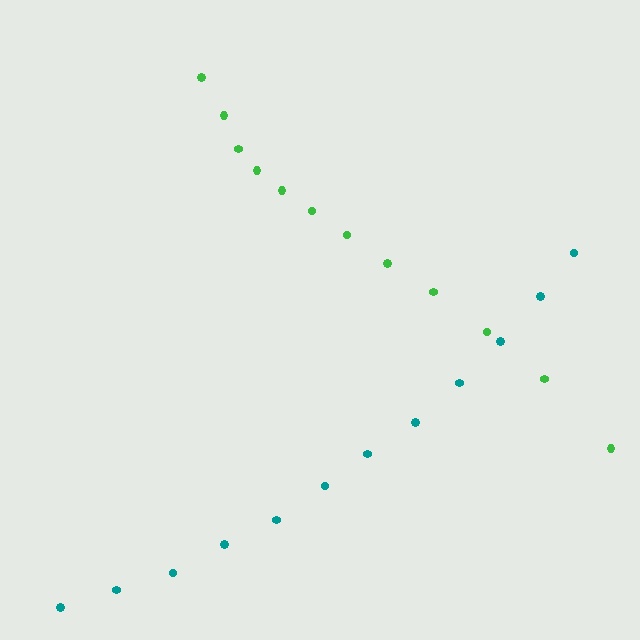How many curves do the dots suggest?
There are 2 distinct paths.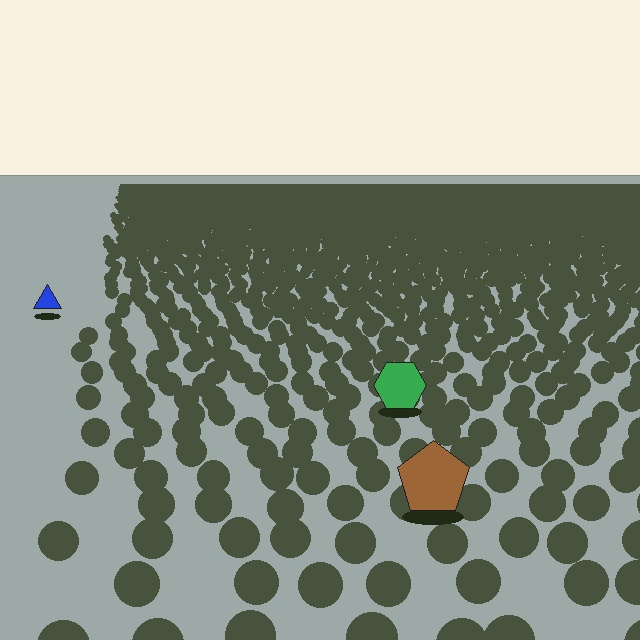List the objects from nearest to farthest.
From nearest to farthest: the brown pentagon, the green hexagon, the blue triangle.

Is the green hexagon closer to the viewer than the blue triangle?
Yes. The green hexagon is closer — you can tell from the texture gradient: the ground texture is coarser near it.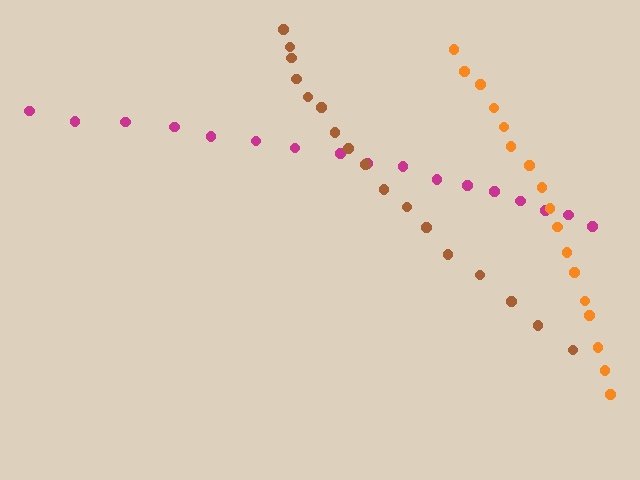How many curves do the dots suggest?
There are 3 distinct paths.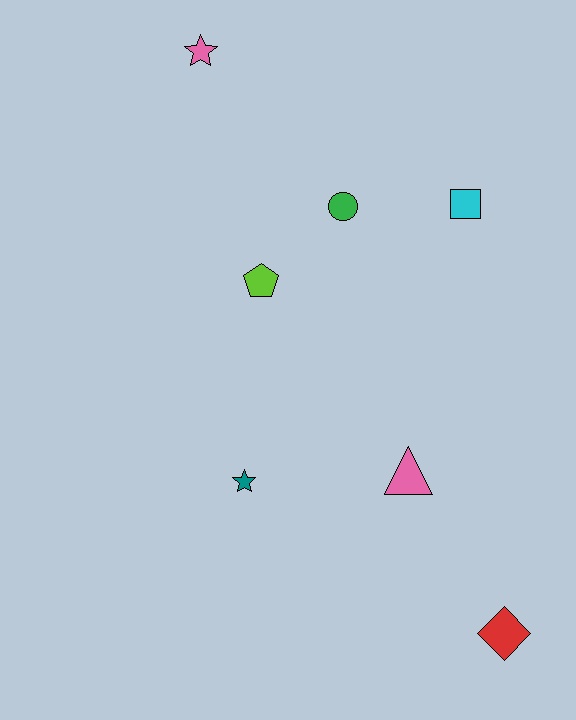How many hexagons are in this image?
There are no hexagons.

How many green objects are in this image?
There is 1 green object.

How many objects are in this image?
There are 7 objects.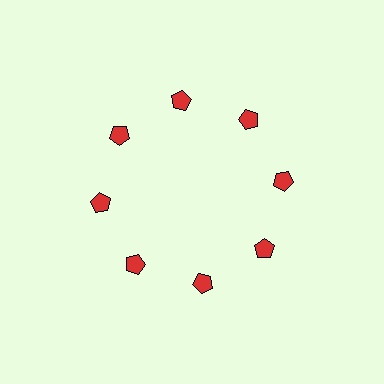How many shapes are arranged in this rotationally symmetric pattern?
There are 8 shapes, arranged in 8 groups of 1.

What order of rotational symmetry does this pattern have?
This pattern has 8-fold rotational symmetry.